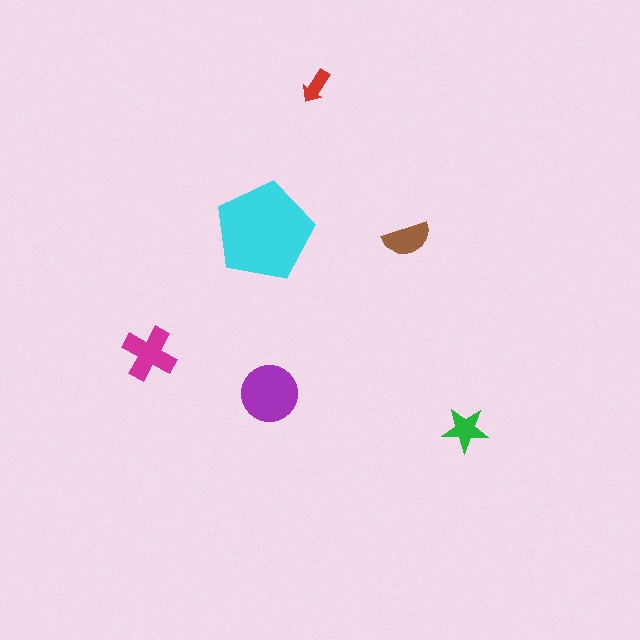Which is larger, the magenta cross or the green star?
The magenta cross.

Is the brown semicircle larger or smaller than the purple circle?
Smaller.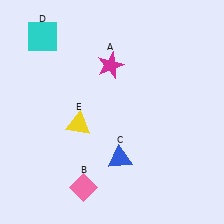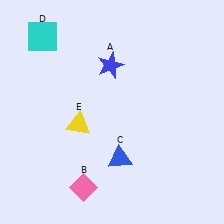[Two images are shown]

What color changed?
The star (A) changed from magenta in Image 1 to blue in Image 2.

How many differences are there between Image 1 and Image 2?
There is 1 difference between the two images.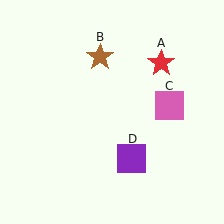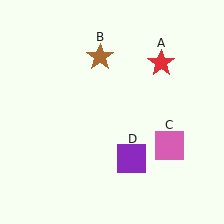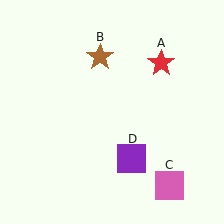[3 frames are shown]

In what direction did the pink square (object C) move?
The pink square (object C) moved down.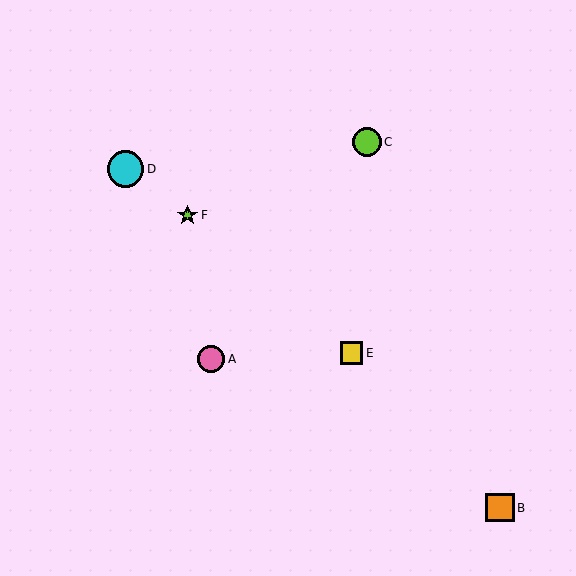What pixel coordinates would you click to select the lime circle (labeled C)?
Click at (367, 142) to select the lime circle C.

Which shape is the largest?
The cyan circle (labeled D) is the largest.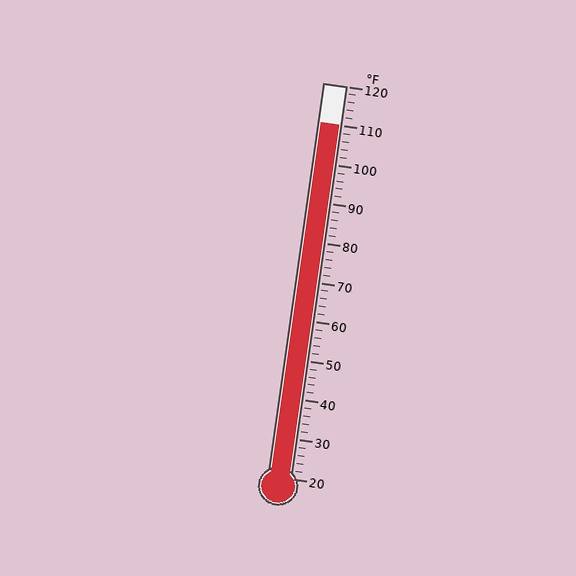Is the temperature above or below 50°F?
The temperature is above 50°F.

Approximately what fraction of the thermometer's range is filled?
The thermometer is filled to approximately 90% of its range.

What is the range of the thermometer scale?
The thermometer scale ranges from 20°F to 120°F.